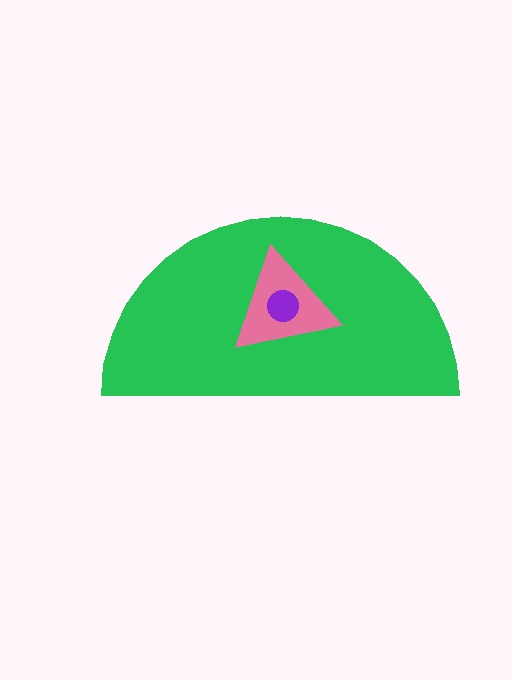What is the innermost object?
The purple circle.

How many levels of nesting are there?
3.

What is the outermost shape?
The green semicircle.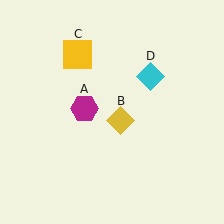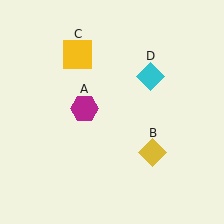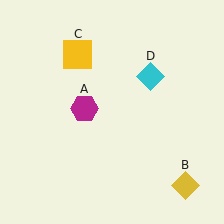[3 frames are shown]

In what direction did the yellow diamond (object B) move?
The yellow diamond (object B) moved down and to the right.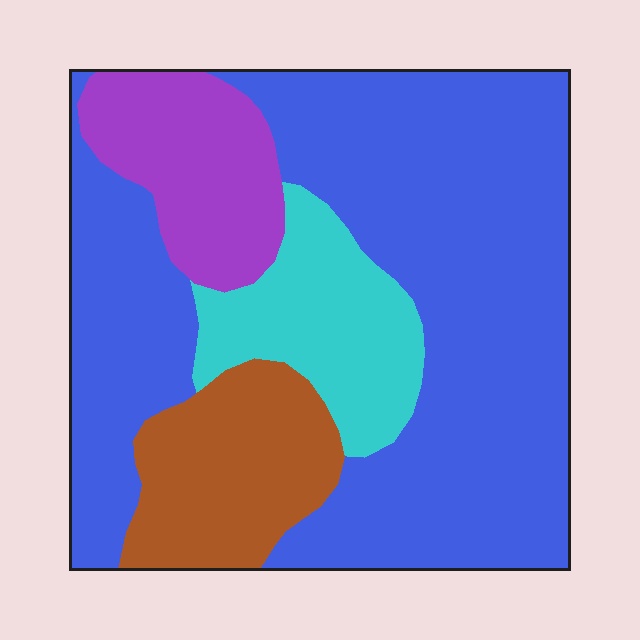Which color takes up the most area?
Blue, at roughly 60%.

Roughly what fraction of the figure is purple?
Purple covers 12% of the figure.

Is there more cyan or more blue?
Blue.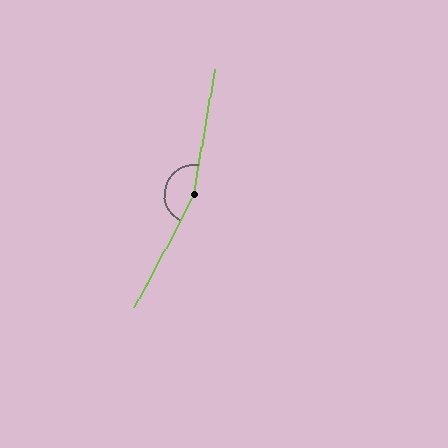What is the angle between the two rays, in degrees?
Approximately 162 degrees.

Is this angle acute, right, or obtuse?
It is obtuse.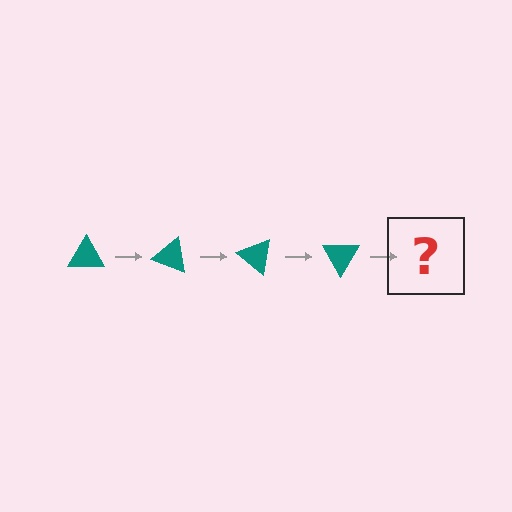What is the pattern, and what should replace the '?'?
The pattern is that the triangle rotates 20 degrees each step. The '?' should be a teal triangle rotated 80 degrees.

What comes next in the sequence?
The next element should be a teal triangle rotated 80 degrees.